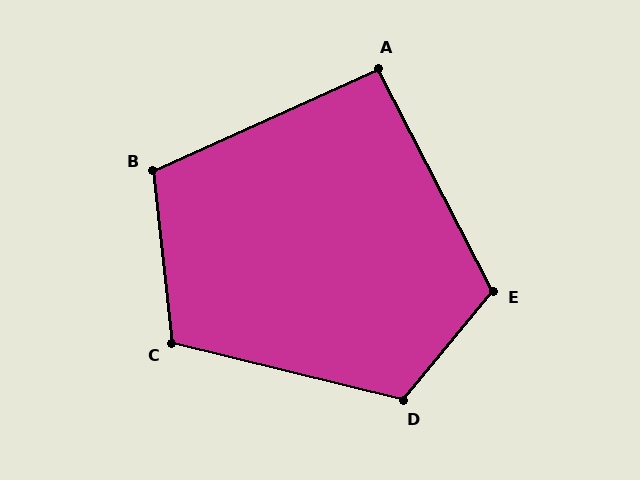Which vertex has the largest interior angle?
D, at approximately 116 degrees.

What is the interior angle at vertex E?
Approximately 113 degrees (obtuse).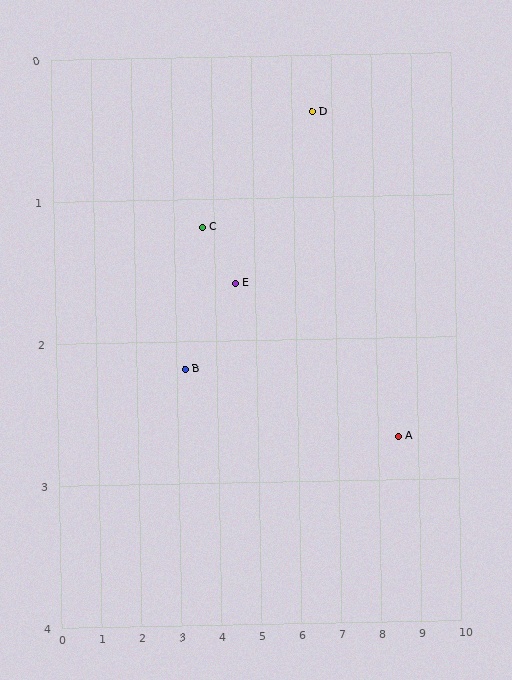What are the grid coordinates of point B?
Point B is at approximately (3.2, 2.2).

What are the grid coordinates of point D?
Point D is at approximately (6.5, 0.4).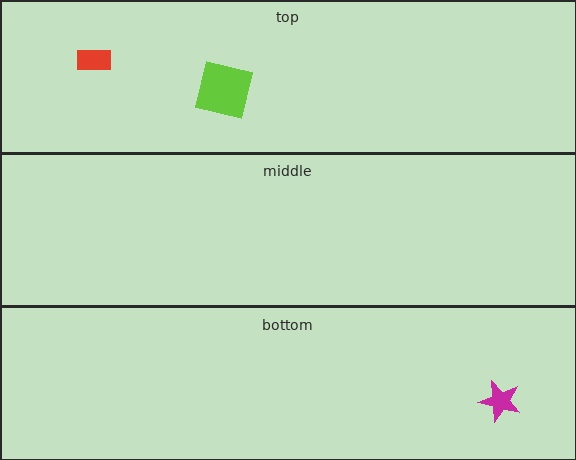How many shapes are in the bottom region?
1.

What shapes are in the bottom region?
The magenta star.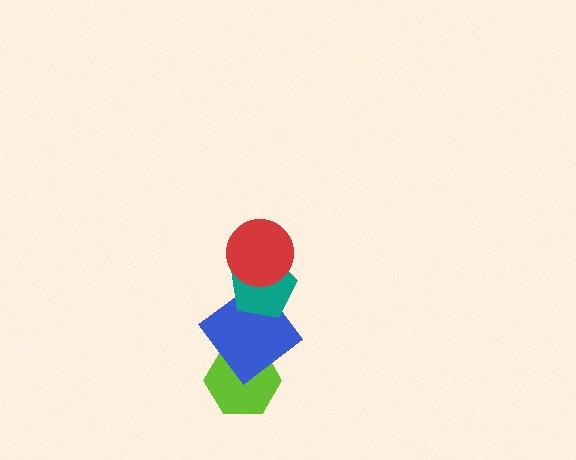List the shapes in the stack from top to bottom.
From top to bottom: the red circle, the teal pentagon, the blue diamond, the lime hexagon.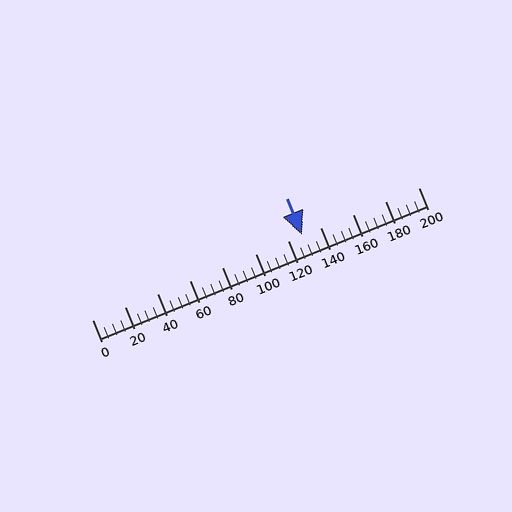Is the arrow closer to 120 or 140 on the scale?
The arrow is closer to 120.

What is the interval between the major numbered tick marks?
The major tick marks are spaced 20 units apart.